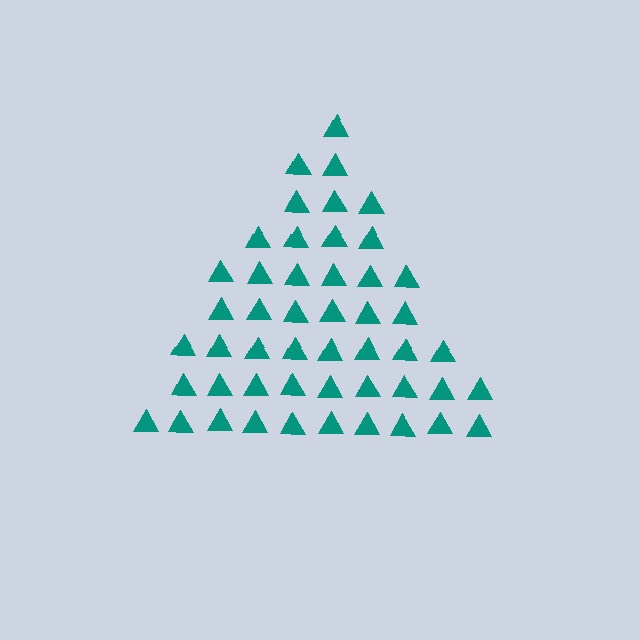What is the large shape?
The large shape is a triangle.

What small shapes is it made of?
It is made of small triangles.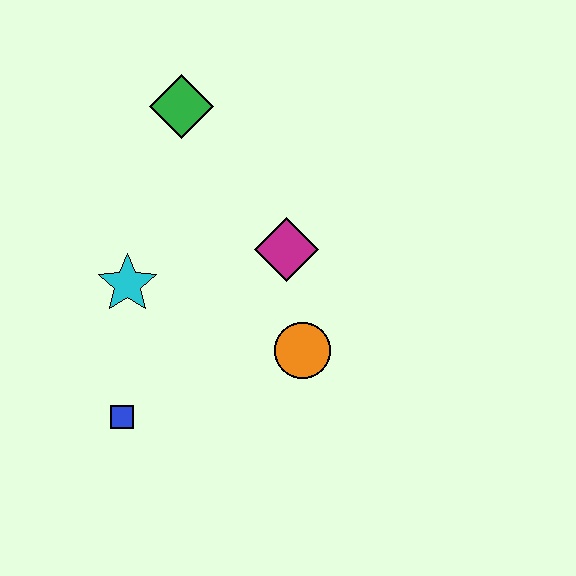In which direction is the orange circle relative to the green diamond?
The orange circle is below the green diamond.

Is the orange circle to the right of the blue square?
Yes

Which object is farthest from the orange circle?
The green diamond is farthest from the orange circle.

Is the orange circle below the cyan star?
Yes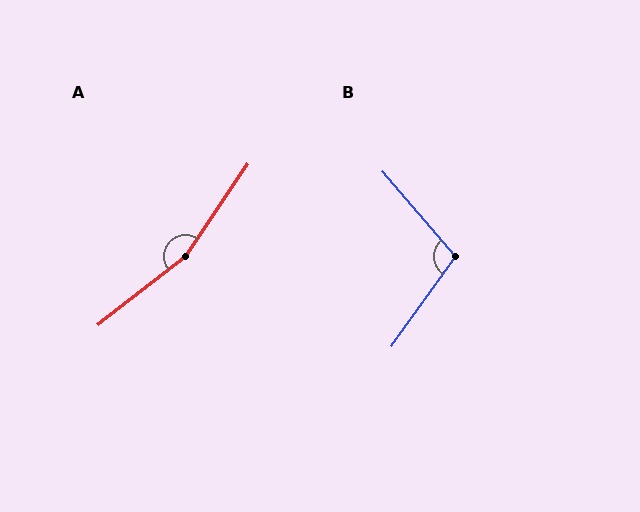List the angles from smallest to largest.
B (104°), A (162°).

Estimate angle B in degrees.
Approximately 104 degrees.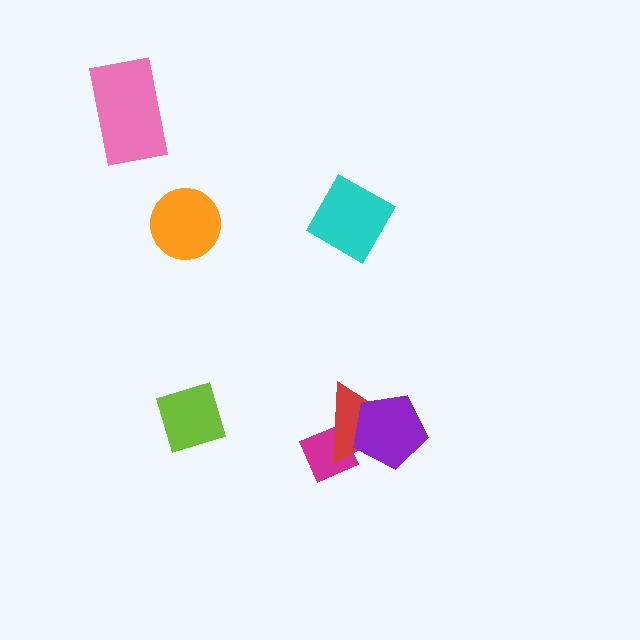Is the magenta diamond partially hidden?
Yes, it is partially covered by another shape.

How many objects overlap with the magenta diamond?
1 object overlaps with the magenta diamond.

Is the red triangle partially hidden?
Yes, it is partially covered by another shape.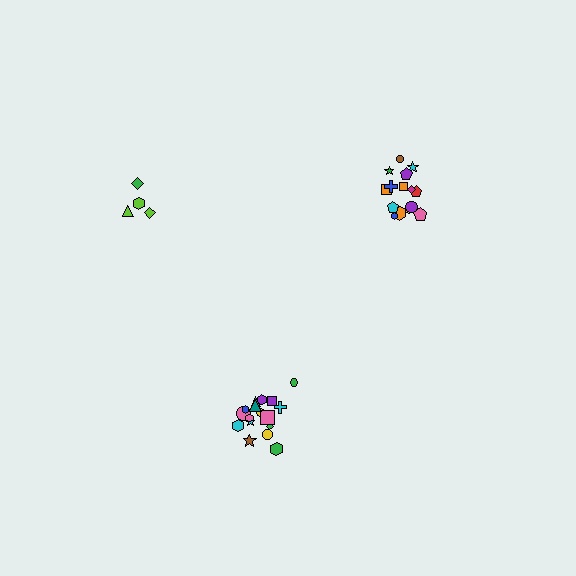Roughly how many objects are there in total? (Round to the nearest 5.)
Roughly 35 objects in total.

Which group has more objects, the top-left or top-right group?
The top-right group.